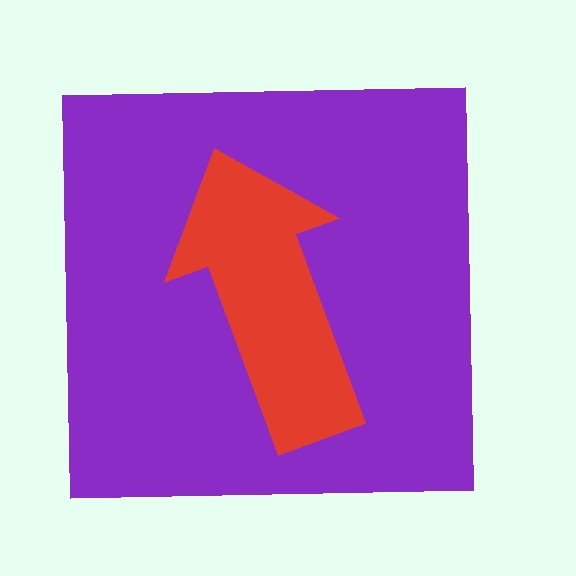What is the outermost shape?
The purple square.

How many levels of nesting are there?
2.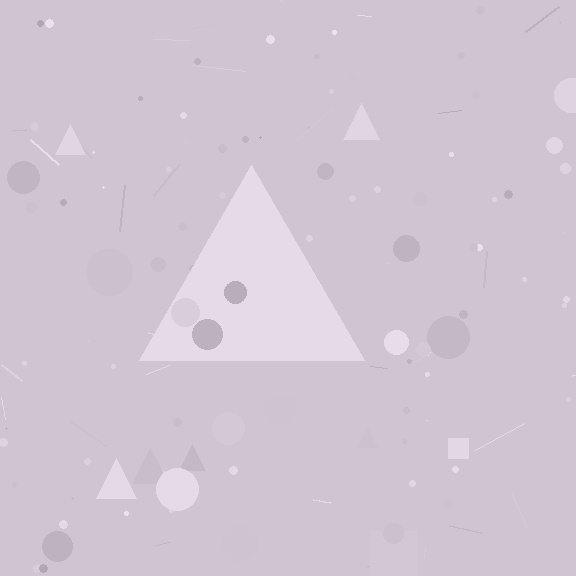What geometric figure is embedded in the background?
A triangle is embedded in the background.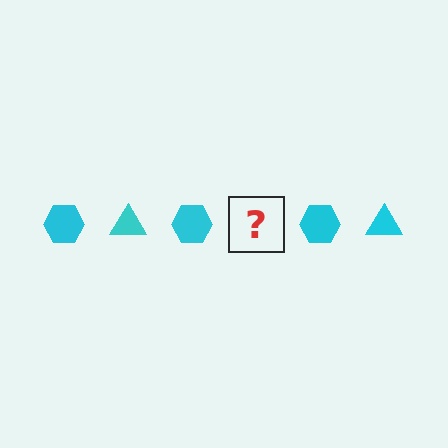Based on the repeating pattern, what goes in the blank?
The blank should be a cyan triangle.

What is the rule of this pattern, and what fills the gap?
The rule is that the pattern cycles through hexagon, triangle shapes in cyan. The gap should be filled with a cyan triangle.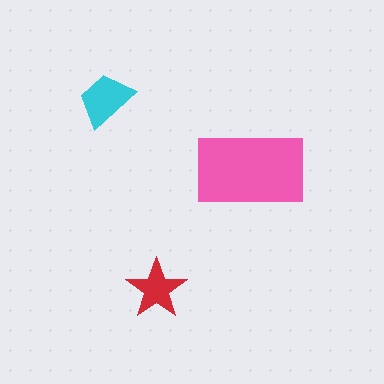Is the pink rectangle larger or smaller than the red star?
Larger.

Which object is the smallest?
The red star.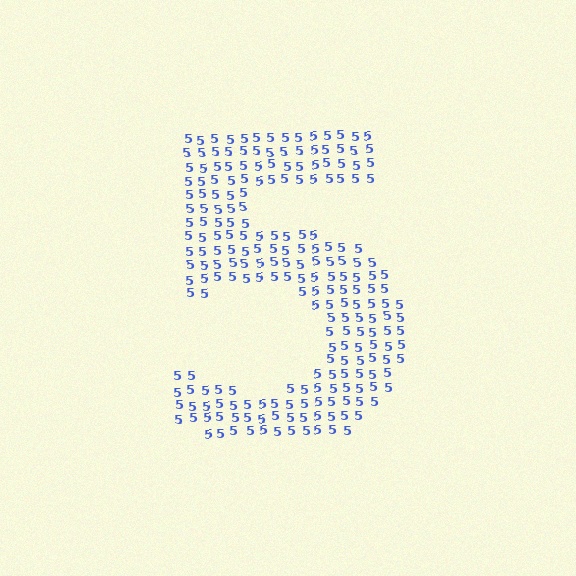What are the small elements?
The small elements are digit 5's.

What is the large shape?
The large shape is the digit 5.